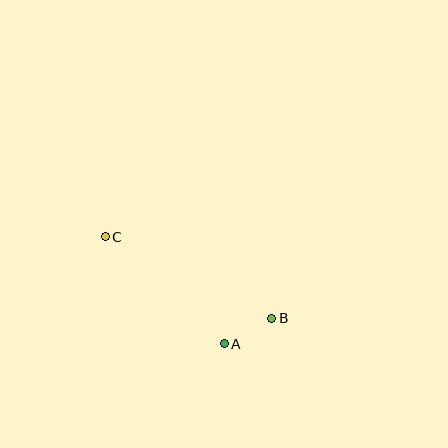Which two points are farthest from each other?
Points B and C are farthest from each other.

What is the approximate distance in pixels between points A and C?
The distance between A and C is approximately 160 pixels.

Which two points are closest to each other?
Points A and B are closest to each other.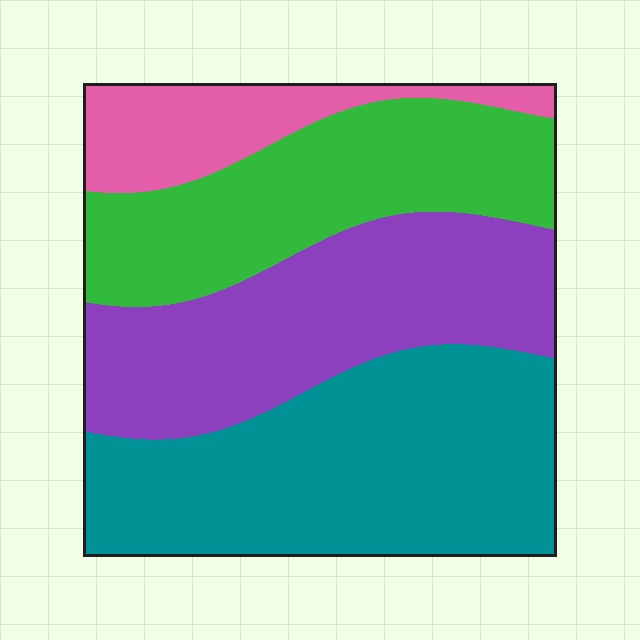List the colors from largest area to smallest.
From largest to smallest: teal, purple, green, pink.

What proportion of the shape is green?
Green covers about 25% of the shape.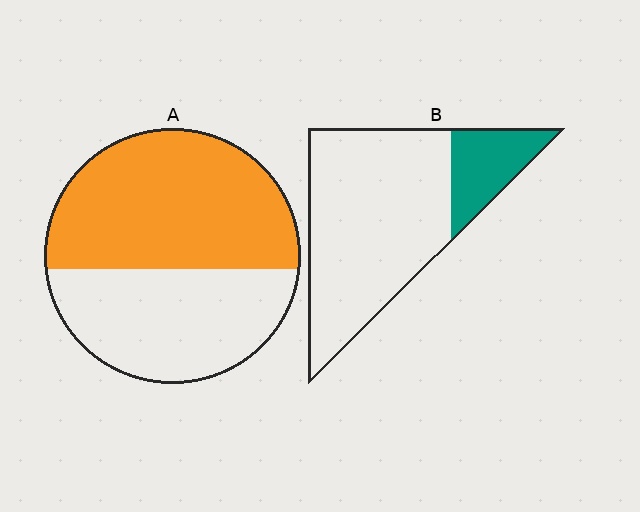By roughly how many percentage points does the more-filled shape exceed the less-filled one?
By roughly 35 percentage points (A over B).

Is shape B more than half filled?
No.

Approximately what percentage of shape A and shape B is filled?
A is approximately 55% and B is approximately 20%.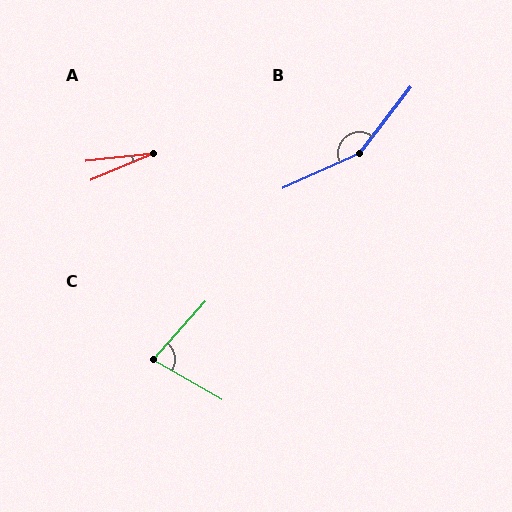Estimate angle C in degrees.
Approximately 78 degrees.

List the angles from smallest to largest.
A (17°), C (78°), B (152°).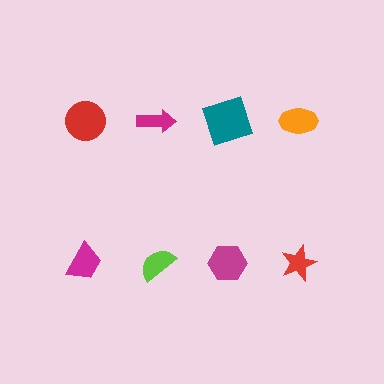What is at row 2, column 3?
A magenta hexagon.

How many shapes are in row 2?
4 shapes.